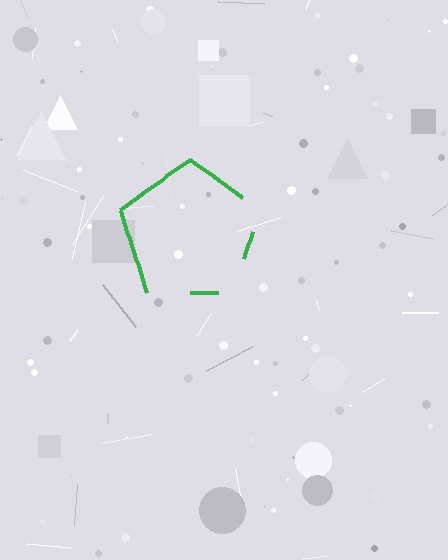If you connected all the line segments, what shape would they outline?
They would outline a pentagon.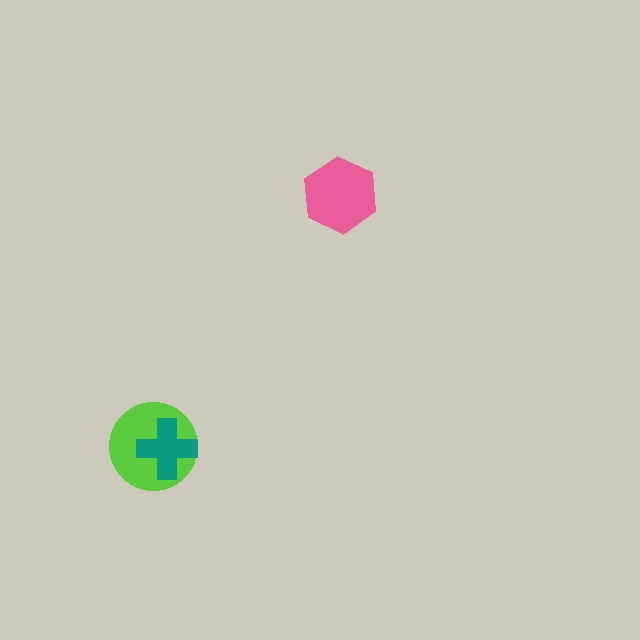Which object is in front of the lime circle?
The teal cross is in front of the lime circle.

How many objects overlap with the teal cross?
1 object overlaps with the teal cross.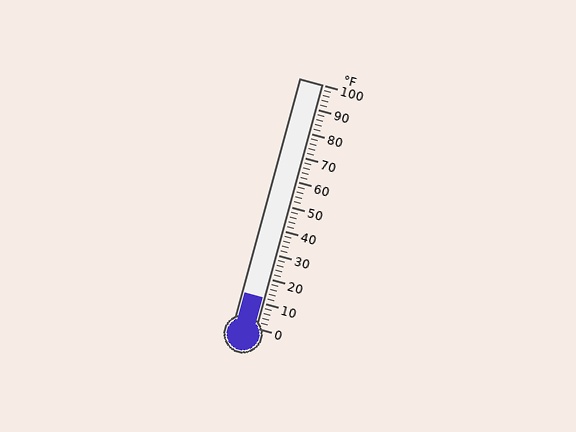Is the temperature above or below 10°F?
The temperature is above 10°F.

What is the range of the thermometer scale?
The thermometer scale ranges from 0°F to 100°F.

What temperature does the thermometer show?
The thermometer shows approximately 12°F.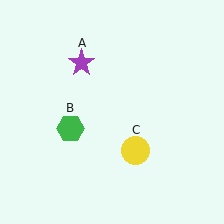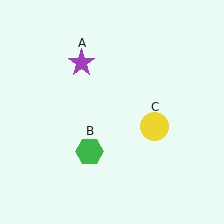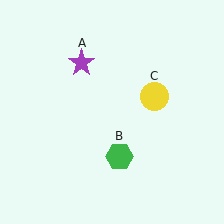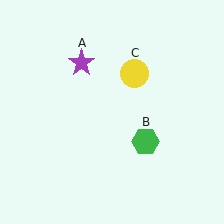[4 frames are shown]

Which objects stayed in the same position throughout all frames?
Purple star (object A) remained stationary.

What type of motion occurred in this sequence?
The green hexagon (object B), yellow circle (object C) rotated counterclockwise around the center of the scene.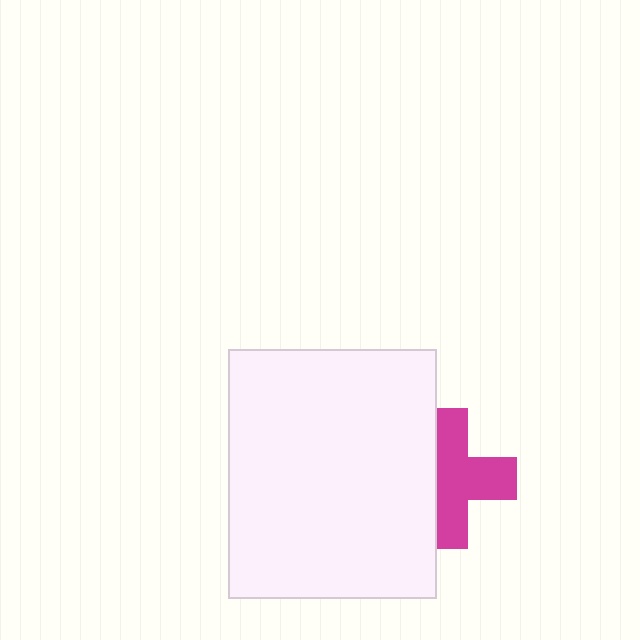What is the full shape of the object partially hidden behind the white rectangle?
The partially hidden object is a magenta cross.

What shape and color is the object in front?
The object in front is a white rectangle.